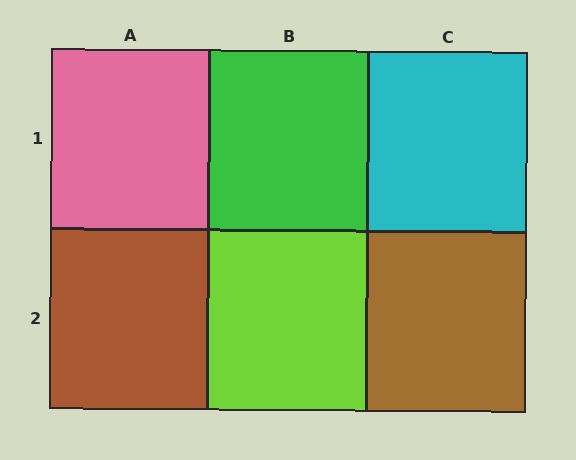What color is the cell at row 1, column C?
Cyan.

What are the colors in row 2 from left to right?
Brown, lime, brown.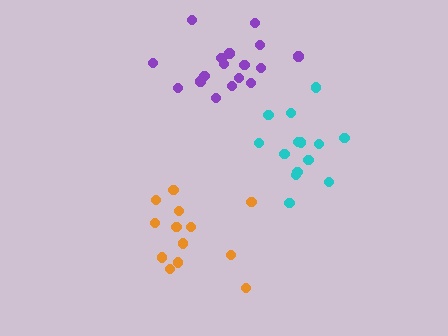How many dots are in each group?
Group 1: 17 dots, Group 2: 14 dots, Group 3: 13 dots (44 total).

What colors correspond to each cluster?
The clusters are colored: purple, cyan, orange.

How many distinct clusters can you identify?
There are 3 distinct clusters.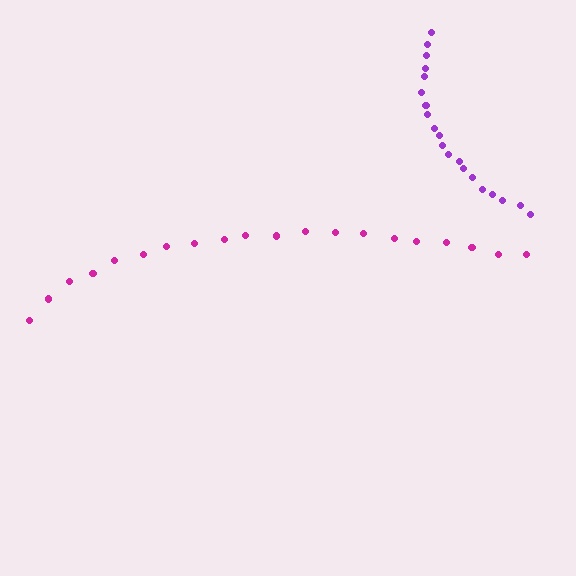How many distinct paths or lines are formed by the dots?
There are 2 distinct paths.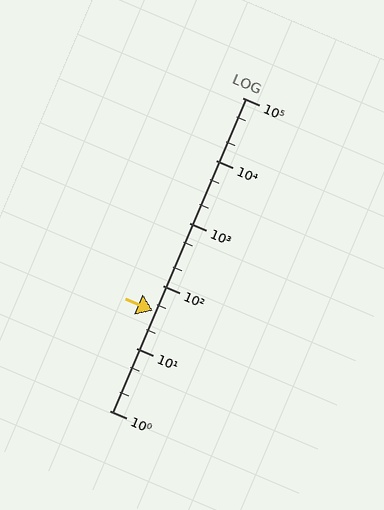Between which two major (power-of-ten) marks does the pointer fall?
The pointer is between 10 and 100.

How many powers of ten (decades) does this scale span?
The scale spans 5 decades, from 1 to 100000.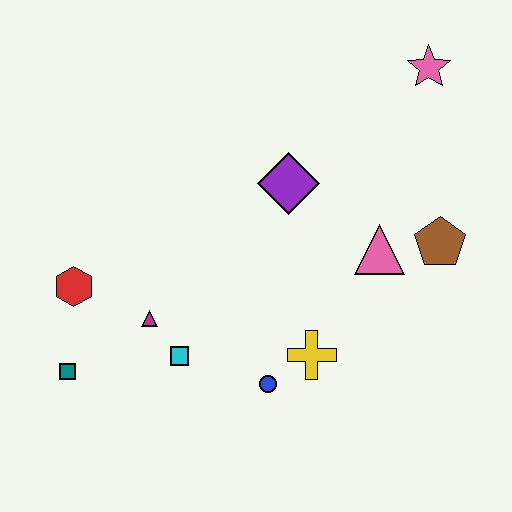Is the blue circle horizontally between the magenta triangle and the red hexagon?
No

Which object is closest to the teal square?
The red hexagon is closest to the teal square.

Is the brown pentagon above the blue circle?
Yes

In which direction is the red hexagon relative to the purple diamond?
The red hexagon is to the left of the purple diamond.